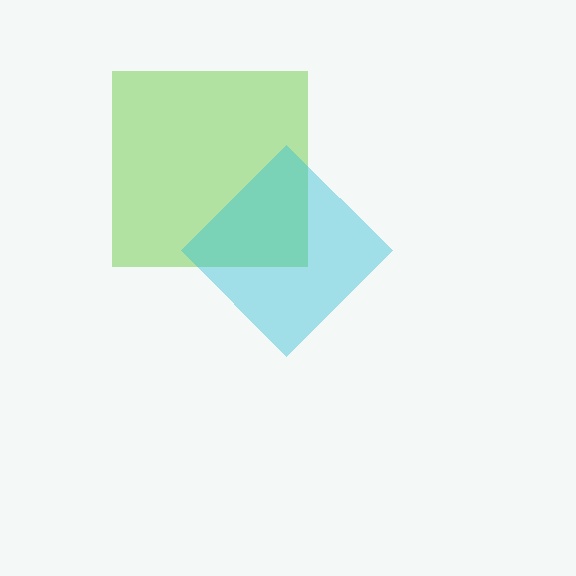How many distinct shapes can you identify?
There are 2 distinct shapes: a lime square, a cyan diamond.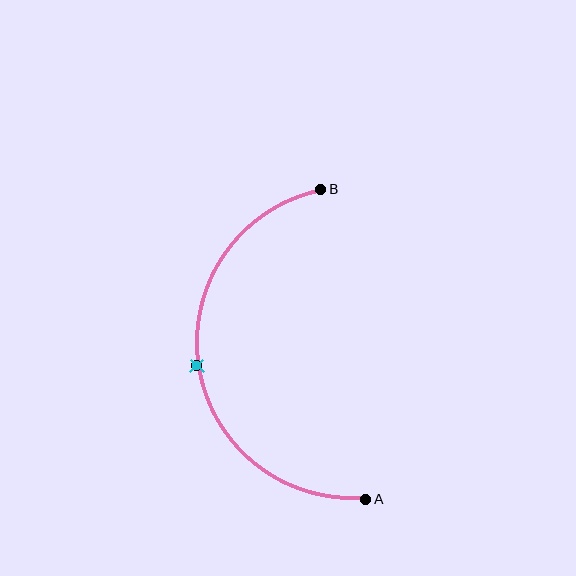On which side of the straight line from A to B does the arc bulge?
The arc bulges to the left of the straight line connecting A and B.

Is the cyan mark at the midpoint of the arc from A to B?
Yes. The cyan mark lies on the arc at equal arc-length from both A and B — it is the arc midpoint.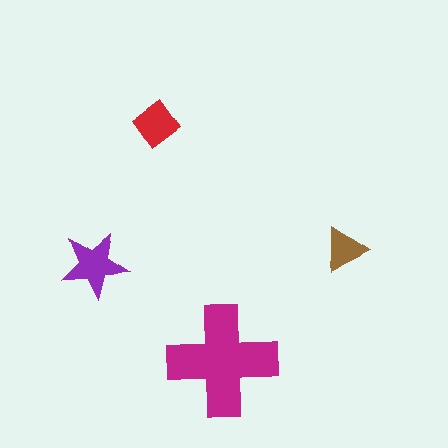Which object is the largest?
The magenta cross.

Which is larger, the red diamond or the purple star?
The purple star.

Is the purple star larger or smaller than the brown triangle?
Larger.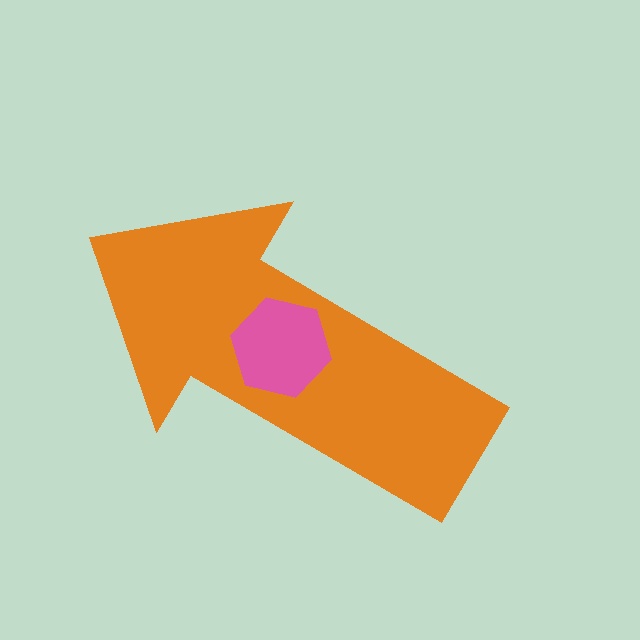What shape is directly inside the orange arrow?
The pink hexagon.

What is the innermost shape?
The pink hexagon.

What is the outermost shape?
The orange arrow.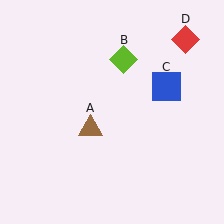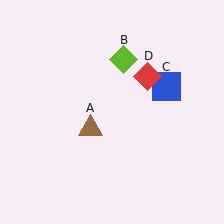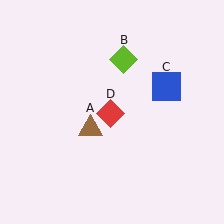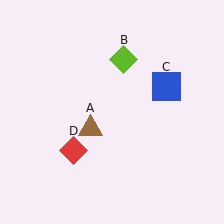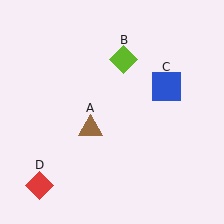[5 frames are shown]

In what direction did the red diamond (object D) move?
The red diamond (object D) moved down and to the left.